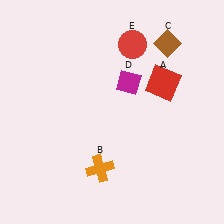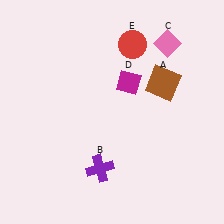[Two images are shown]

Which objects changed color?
A changed from red to brown. B changed from orange to purple. C changed from brown to pink.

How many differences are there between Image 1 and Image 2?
There are 3 differences between the two images.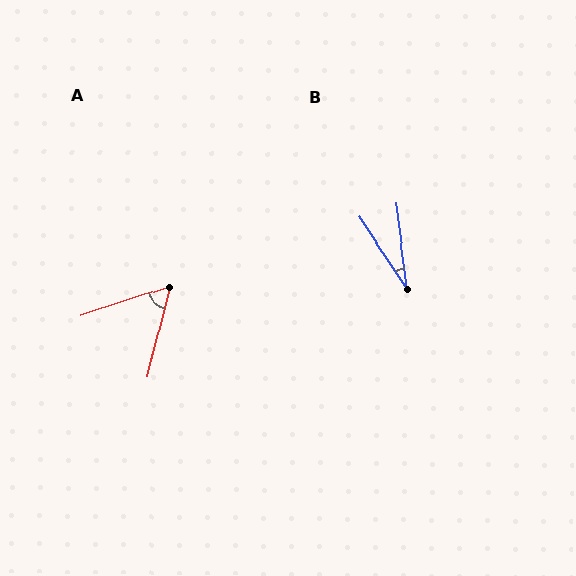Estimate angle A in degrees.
Approximately 58 degrees.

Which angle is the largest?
A, at approximately 58 degrees.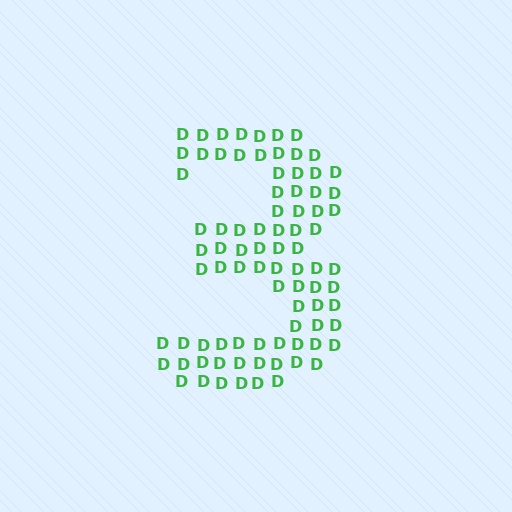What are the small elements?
The small elements are letter D's.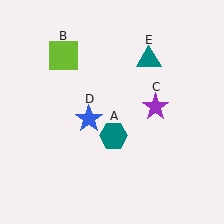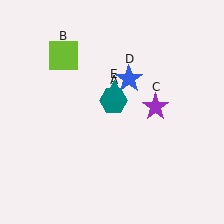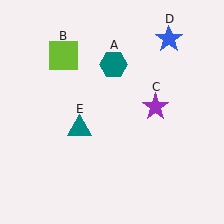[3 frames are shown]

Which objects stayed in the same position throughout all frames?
Lime square (object B) and purple star (object C) remained stationary.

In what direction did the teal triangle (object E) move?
The teal triangle (object E) moved down and to the left.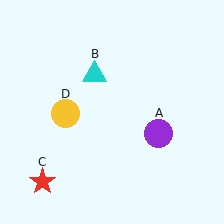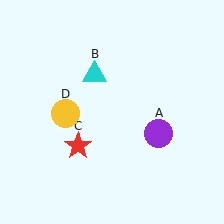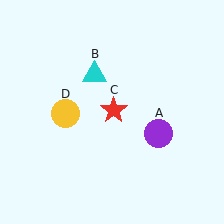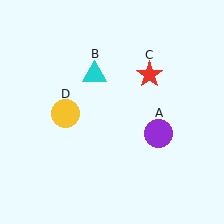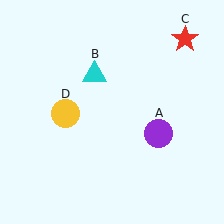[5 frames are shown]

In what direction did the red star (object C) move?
The red star (object C) moved up and to the right.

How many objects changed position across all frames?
1 object changed position: red star (object C).